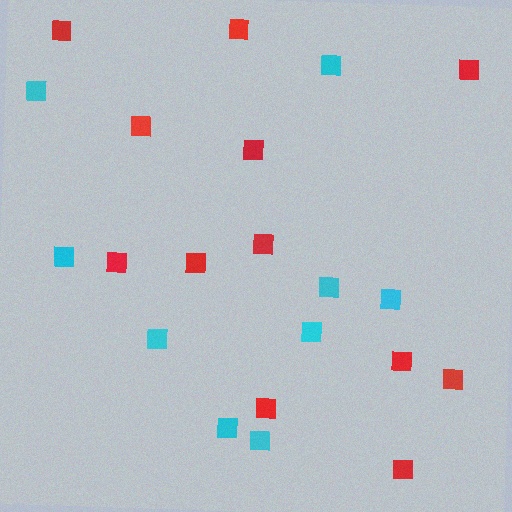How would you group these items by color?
There are 2 groups: one group of red squares (12) and one group of cyan squares (9).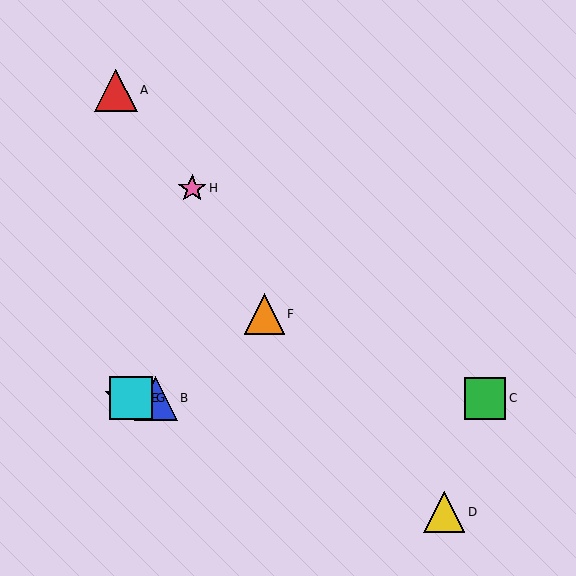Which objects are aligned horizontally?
Objects B, C, E, G are aligned horizontally.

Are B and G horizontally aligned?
Yes, both are at y≈398.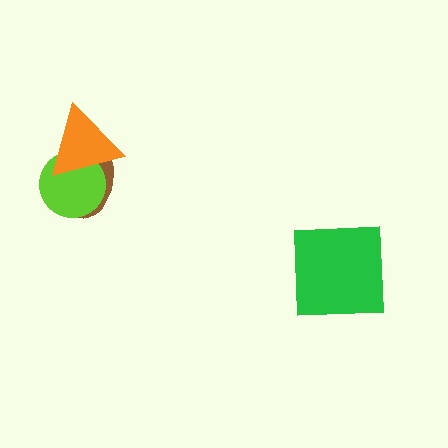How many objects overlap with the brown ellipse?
2 objects overlap with the brown ellipse.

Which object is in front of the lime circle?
The orange triangle is in front of the lime circle.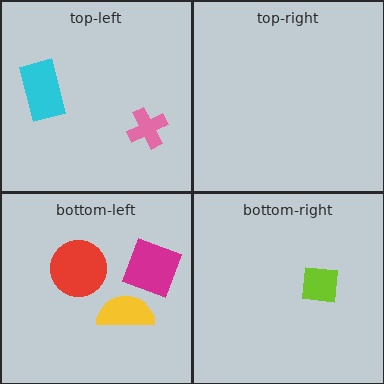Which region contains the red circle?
The bottom-left region.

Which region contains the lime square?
The bottom-right region.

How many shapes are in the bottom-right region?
1.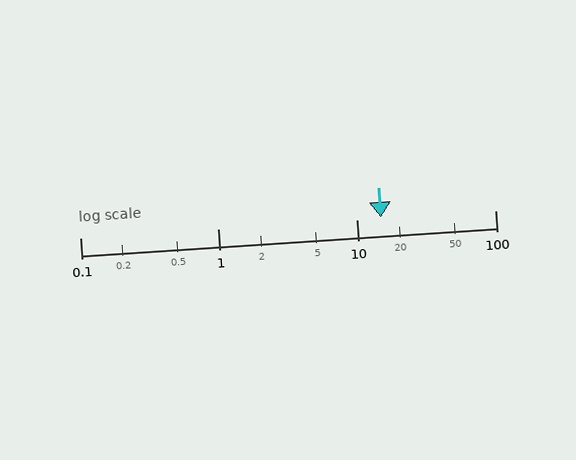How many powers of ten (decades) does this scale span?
The scale spans 3 decades, from 0.1 to 100.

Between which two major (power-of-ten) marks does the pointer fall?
The pointer is between 10 and 100.